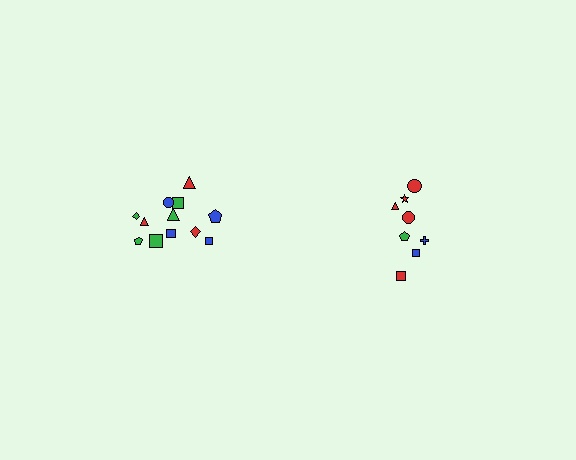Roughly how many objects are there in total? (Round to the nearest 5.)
Roughly 20 objects in total.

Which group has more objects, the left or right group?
The left group.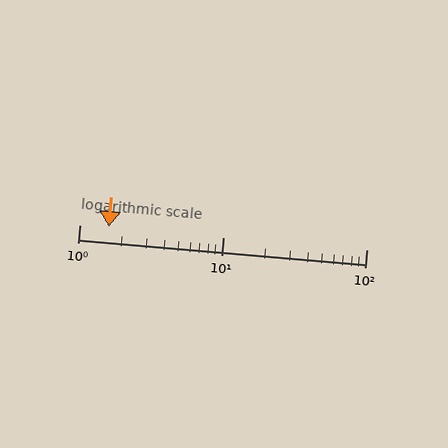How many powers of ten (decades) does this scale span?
The scale spans 2 decades, from 1 to 100.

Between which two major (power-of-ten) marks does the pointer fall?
The pointer is between 1 and 10.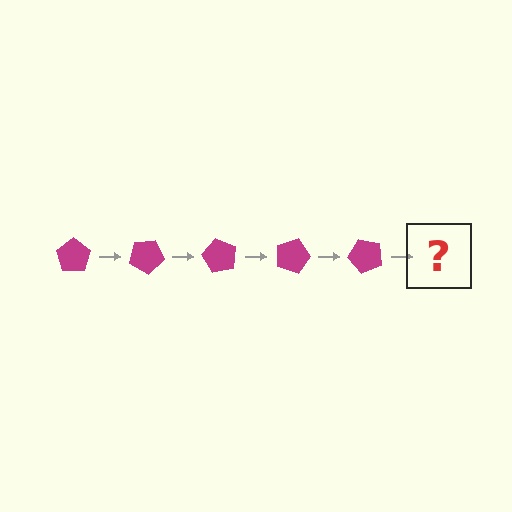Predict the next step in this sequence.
The next step is a magenta pentagon rotated 150 degrees.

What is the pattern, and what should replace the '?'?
The pattern is that the pentagon rotates 30 degrees each step. The '?' should be a magenta pentagon rotated 150 degrees.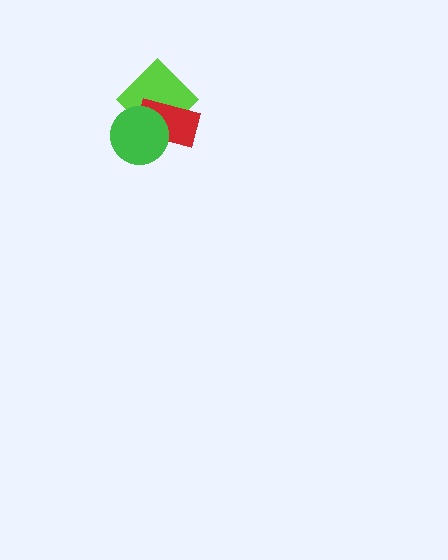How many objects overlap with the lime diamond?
2 objects overlap with the lime diamond.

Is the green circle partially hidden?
No, no other shape covers it.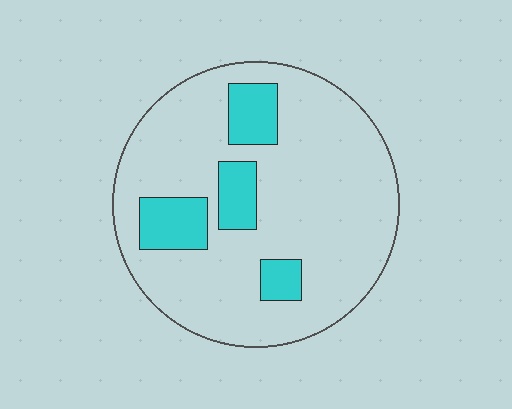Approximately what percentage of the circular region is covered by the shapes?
Approximately 15%.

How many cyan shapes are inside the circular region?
4.